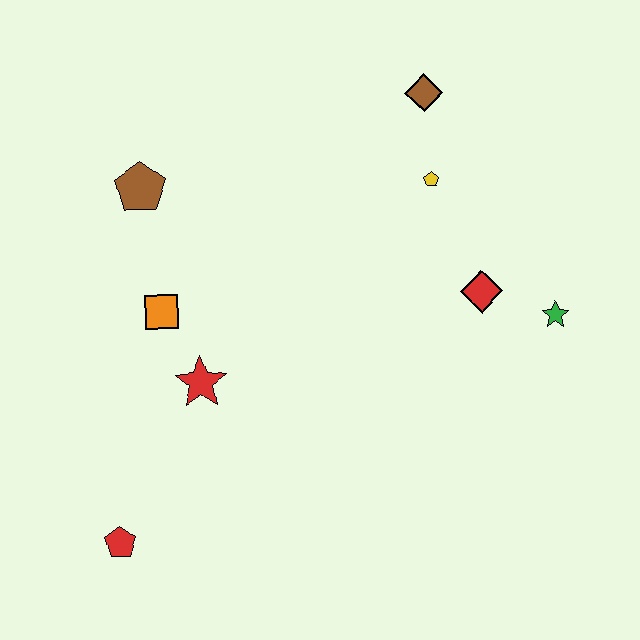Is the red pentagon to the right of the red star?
No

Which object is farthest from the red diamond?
The red pentagon is farthest from the red diamond.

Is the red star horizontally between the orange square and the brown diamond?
Yes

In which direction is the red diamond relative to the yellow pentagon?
The red diamond is below the yellow pentagon.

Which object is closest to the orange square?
The red star is closest to the orange square.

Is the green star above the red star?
Yes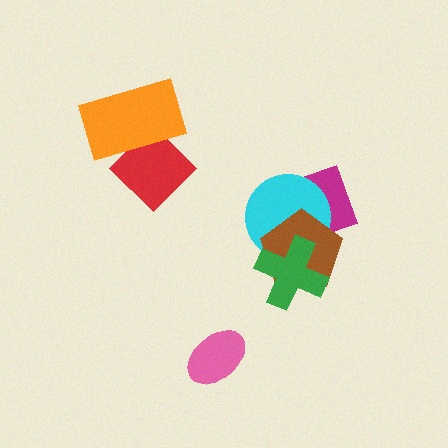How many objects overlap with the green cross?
2 objects overlap with the green cross.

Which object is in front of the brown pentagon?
The green cross is in front of the brown pentagon.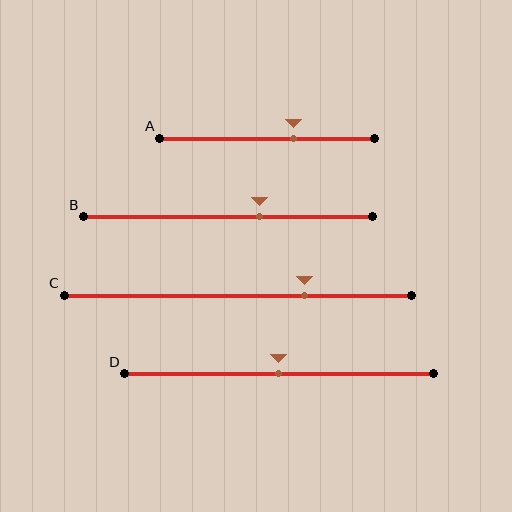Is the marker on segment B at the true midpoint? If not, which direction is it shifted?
No, the marker on segment B is shifted to the right by about 11% of the segment length.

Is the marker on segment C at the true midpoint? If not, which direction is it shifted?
No, the marker on segment C is shifted to the right by about 19% of the segment length.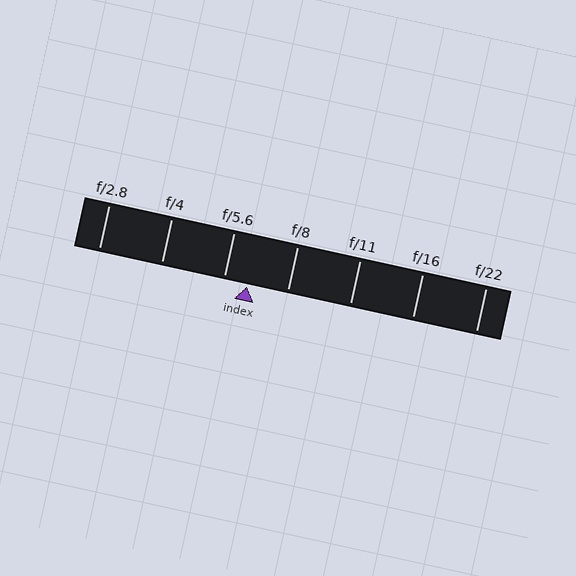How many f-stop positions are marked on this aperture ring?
There are 7 f-stop positions marked.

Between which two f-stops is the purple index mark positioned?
The index mark is between f/5.6 and f/8.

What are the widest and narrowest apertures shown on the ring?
The widest aperture shown is f/2.8 and the narrowest is f/22.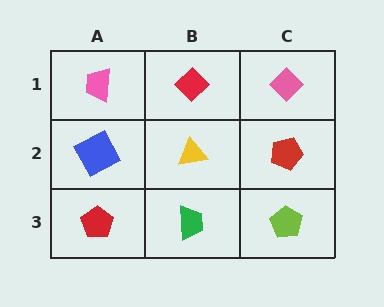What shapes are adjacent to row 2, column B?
A red diamond (row 1, column B), a green trapezoid (row 3, column B), a blue square (row 2, column A), a red pentagon (row 2, column C).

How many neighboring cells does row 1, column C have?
2.